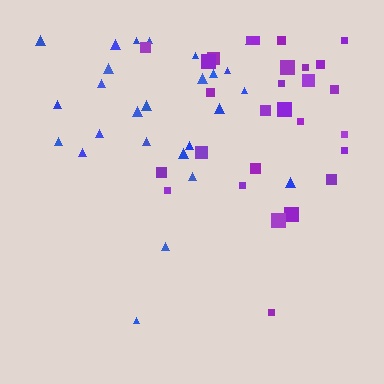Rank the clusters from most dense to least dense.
blue, purple.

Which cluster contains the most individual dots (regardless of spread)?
Purple (28).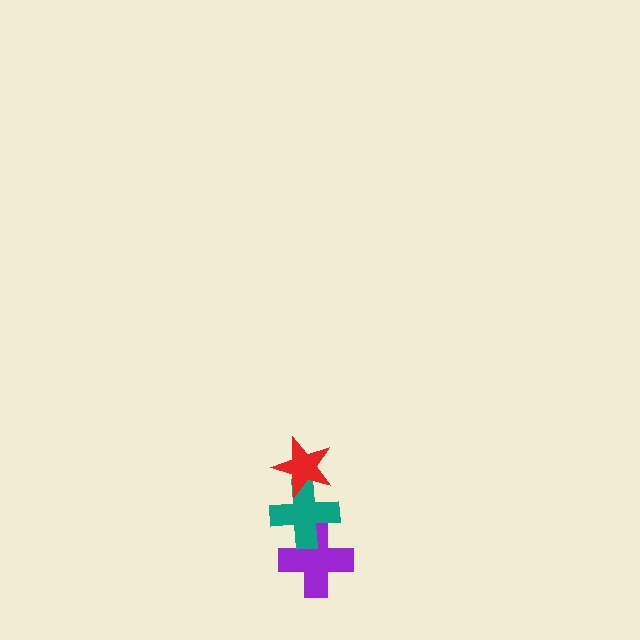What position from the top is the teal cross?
The teal cross is 2nd from the top.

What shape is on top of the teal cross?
The red star is on top of the teal cross.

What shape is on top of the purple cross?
The teal cross is on top of the purple cross.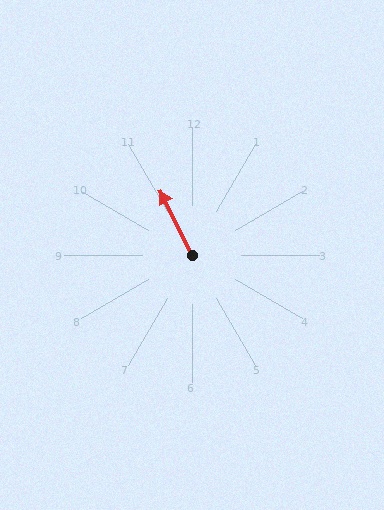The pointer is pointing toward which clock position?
Roughly 11 o'clock.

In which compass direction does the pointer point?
Northwest.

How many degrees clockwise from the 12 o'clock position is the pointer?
Approximately 334 degrees.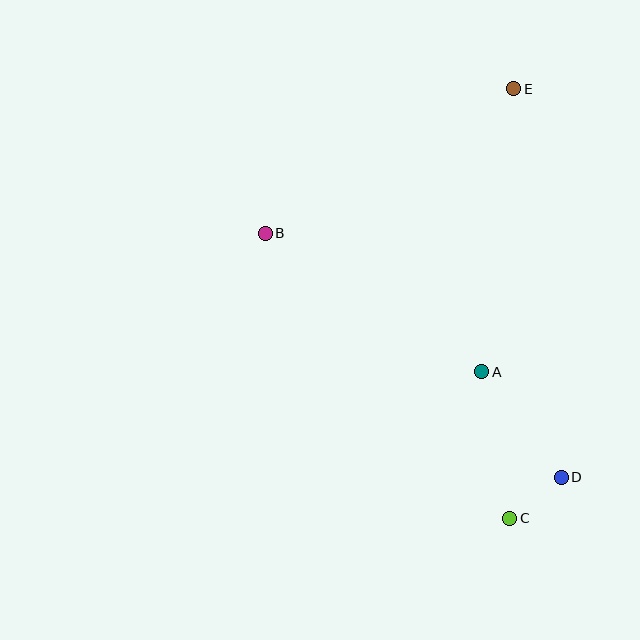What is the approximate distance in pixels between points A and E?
The distance between A and E is approximately 285 pixels.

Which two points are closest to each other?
Points C and D are closest to each other.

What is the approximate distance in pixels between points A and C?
The distance between A and C is approximately 149 pixels.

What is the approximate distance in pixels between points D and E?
The distance between D and E is approximately 391 pixels.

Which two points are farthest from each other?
Points C and E are farthest from each other.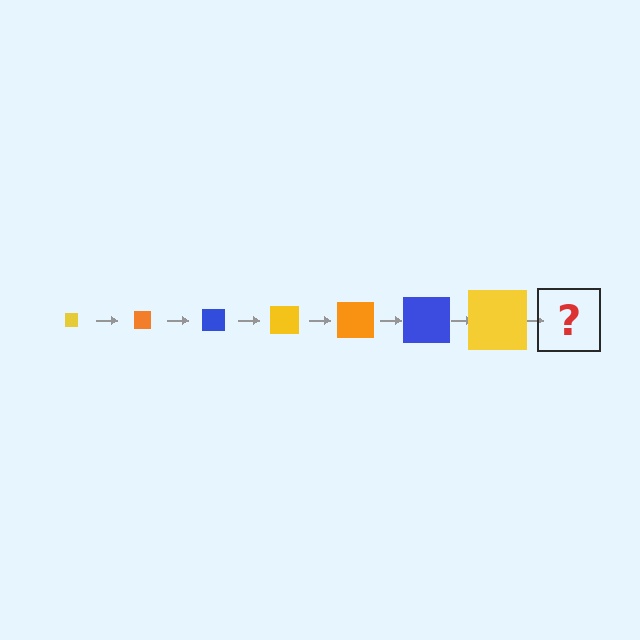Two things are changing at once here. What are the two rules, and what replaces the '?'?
The two rules are that the square grows larger each step and the color cycles through yellow, orange, and blue. The '?' should be an orange square, larger than the previous one.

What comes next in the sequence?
The next element should be an orange square, larger than the previous one.